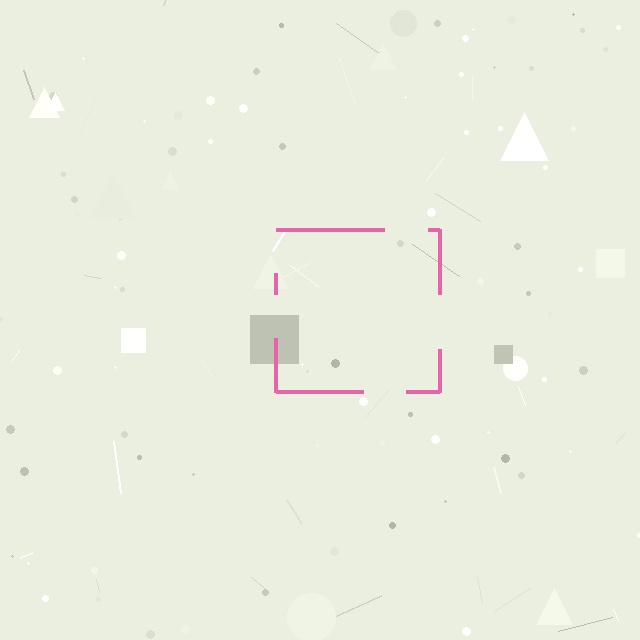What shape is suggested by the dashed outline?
The dashed outline suggests a square.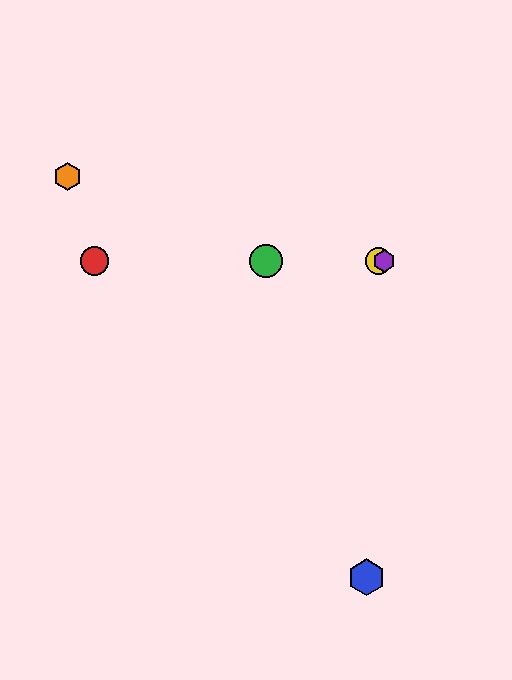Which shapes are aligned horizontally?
The red circle, the green circle, the yellow circle, the purple hexagon are aligned horizontally.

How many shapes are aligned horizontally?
4 shapes (the red circle, the green circle, the yellow circle, the purple hexagon) are aligned horizontally.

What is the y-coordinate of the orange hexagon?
The orange hexagon is at y≈176.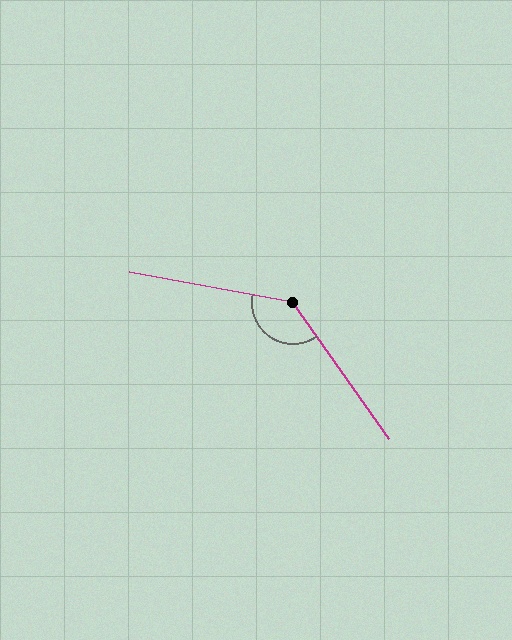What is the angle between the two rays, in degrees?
Approximately 136 degrees.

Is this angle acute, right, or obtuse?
It is obtuse.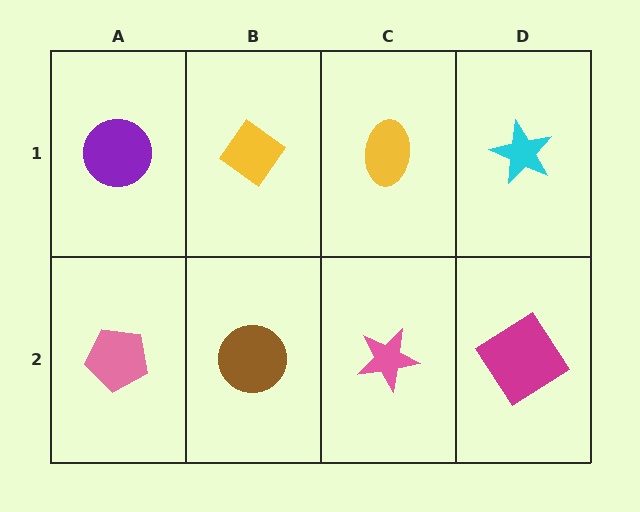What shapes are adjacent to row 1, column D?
A magenta diamond (row 2, column D), a yellow ellipse (row 1, column C).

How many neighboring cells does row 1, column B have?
3.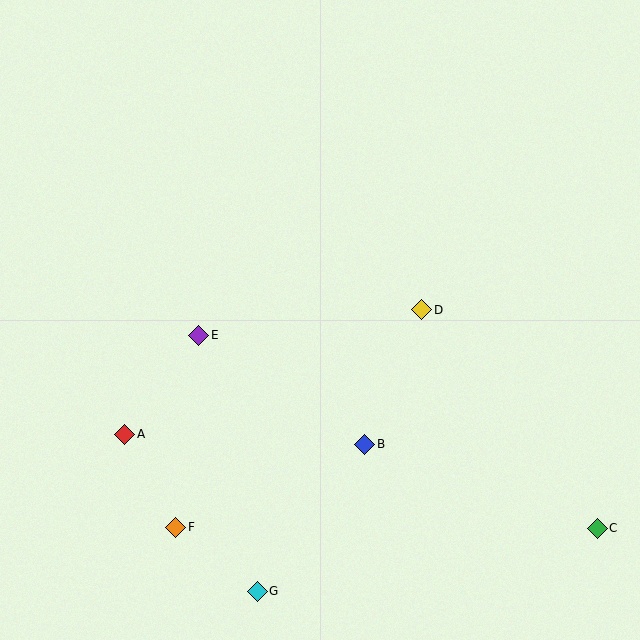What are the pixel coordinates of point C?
Point C is at (597, 528).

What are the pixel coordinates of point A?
Point A is at (125, 434).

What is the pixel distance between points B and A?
The distance between B and A is 240 pixels.